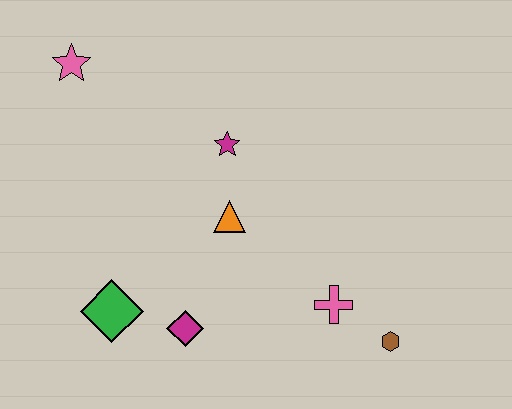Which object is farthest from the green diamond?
The brown hexagon is farthest from the green diamond.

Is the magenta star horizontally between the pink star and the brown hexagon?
Yes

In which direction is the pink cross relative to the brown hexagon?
The pink cross is to the left of the brown hexagon.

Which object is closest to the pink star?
The magenta star is closest to the pink star.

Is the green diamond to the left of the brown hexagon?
Yes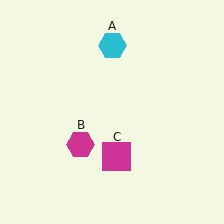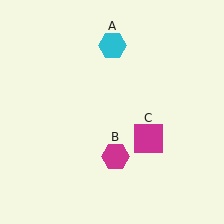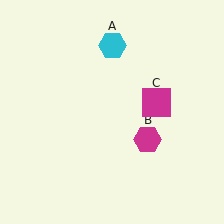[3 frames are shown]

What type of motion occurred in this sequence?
The magenta hexagon (object B), magenta square (object C) rotated counterclockwise around the center of the scene.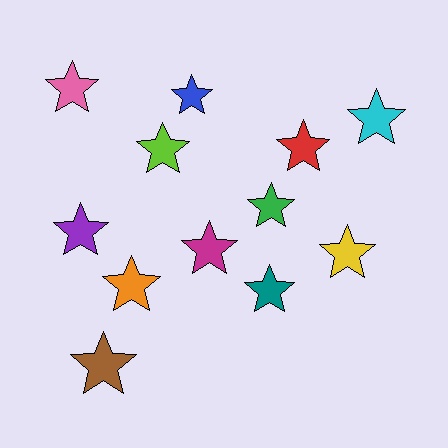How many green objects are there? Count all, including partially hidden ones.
There is 1 green object.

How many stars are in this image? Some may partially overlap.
There are 12 stars.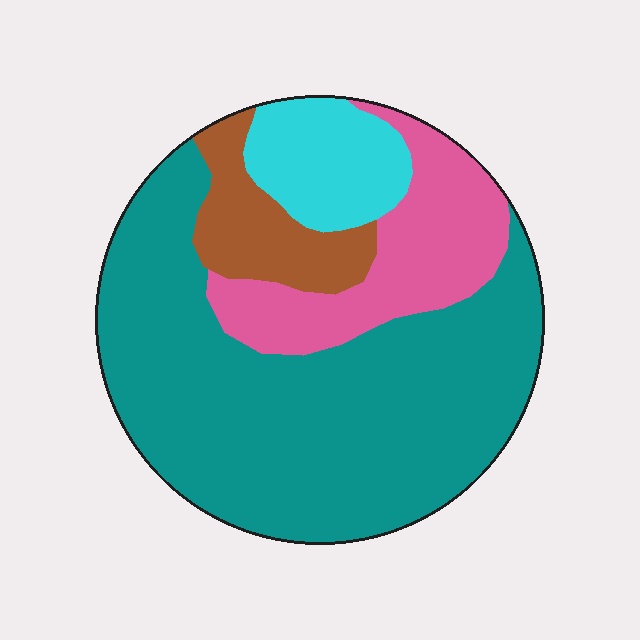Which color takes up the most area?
Teal, at roughly 60%.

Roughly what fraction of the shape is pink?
Pink covers around 20% of the shape.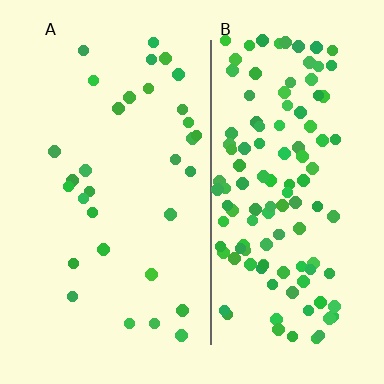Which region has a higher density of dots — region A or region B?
B (the right).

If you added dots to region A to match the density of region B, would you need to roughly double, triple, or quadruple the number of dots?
Approximately quadruple.